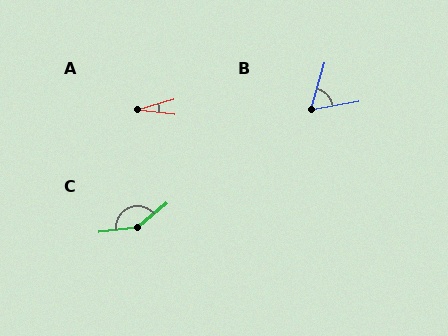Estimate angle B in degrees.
Approximately 63 degrees.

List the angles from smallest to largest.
A (23°), B (63°), C (147°).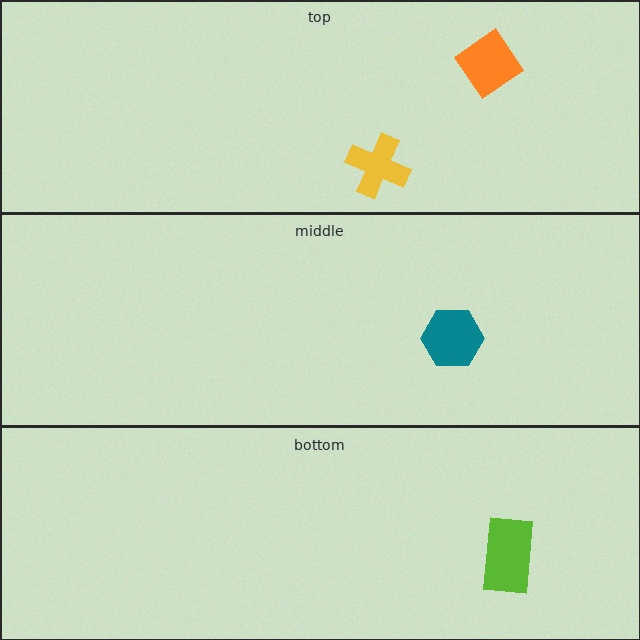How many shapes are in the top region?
2.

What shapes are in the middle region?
The teal hexagon.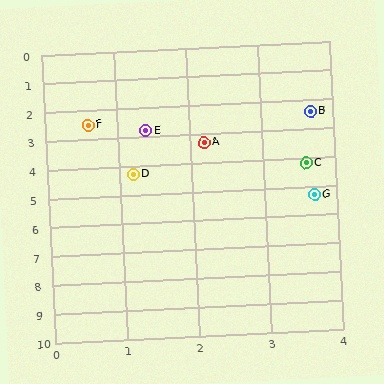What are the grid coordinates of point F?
Point F is at approximately (0.6, 2.5).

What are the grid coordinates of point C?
Point C is at approximately (3.6, 4.2).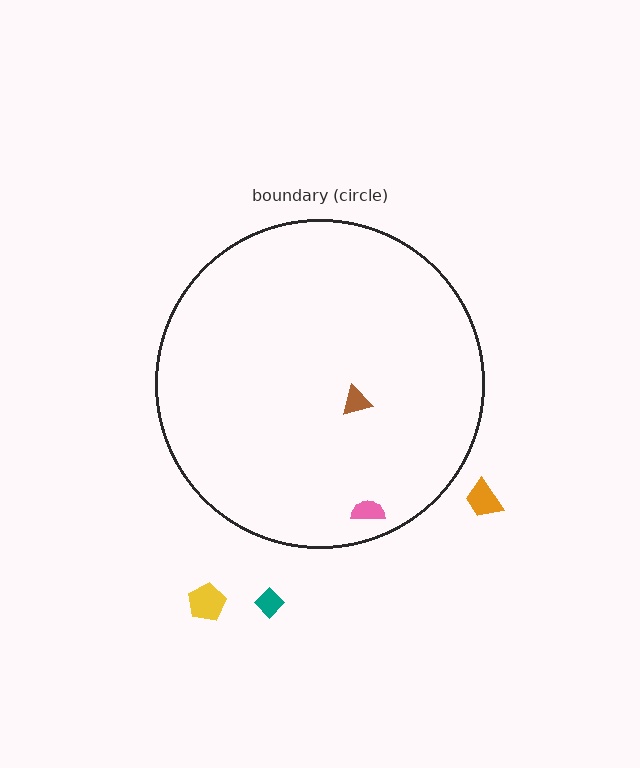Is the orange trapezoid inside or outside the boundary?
Outside.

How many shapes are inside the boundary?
2 inside, 3 outside.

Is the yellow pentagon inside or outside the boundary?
Outside.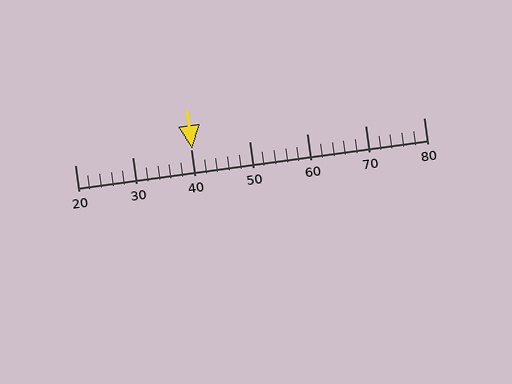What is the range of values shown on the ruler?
The ruler shows values from 20 to 80.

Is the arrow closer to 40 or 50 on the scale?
The arrow is closer to 40.